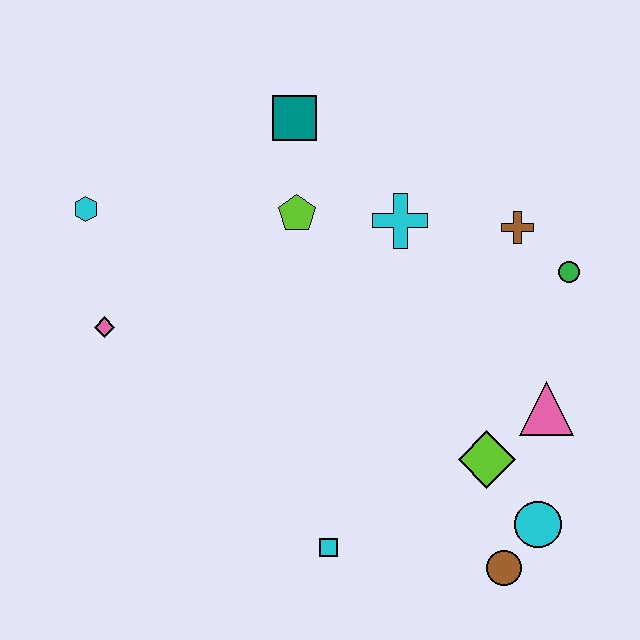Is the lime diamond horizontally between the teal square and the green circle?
Yes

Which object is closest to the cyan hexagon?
The pink diamond is closest to the cyan hexagon.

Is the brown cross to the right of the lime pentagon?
Yes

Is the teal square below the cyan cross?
No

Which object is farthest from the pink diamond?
The cyan circle is farthest from the pink diamond.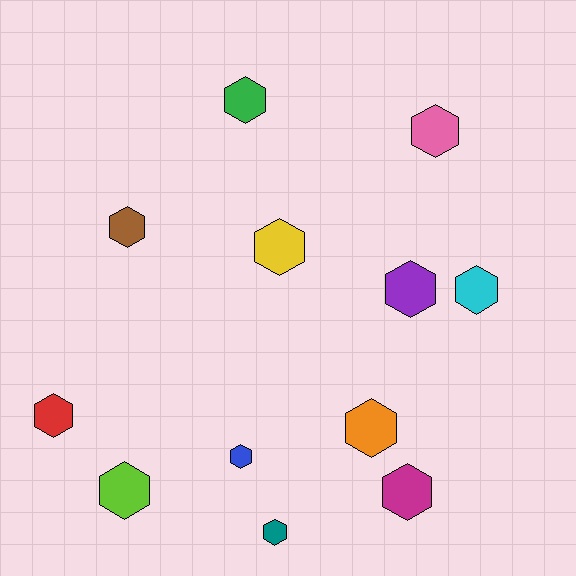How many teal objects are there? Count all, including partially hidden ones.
There is 1 teal object.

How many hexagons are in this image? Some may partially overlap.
There are 12 hexagons.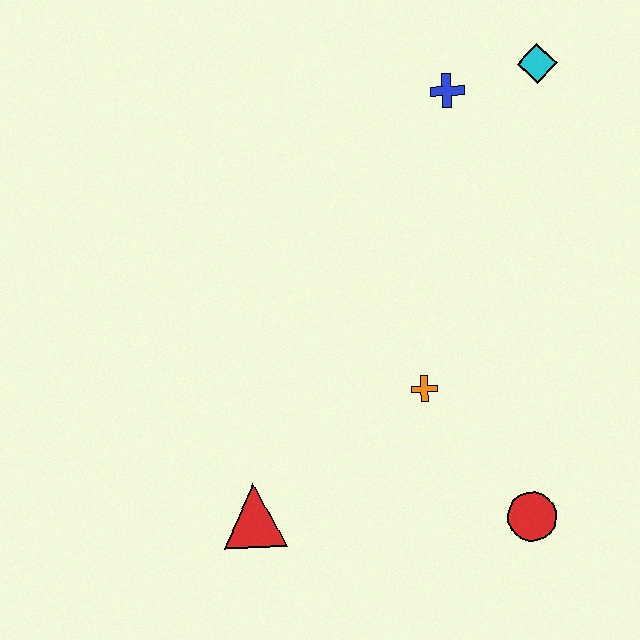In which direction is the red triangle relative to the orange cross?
The red triangle is to the left of the orange cross.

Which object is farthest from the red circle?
The cyan diamond is farthest from the red circle.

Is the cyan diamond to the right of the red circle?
Yes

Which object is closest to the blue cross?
The cyan diamond is closest to the blue cross.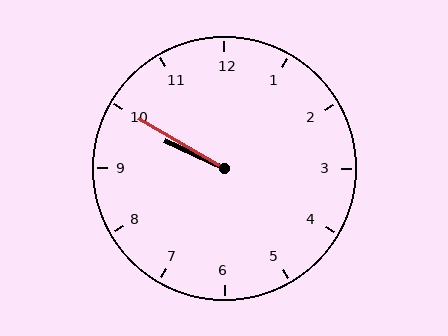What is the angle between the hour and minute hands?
Approximately 5 degrees.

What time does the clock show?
9:50.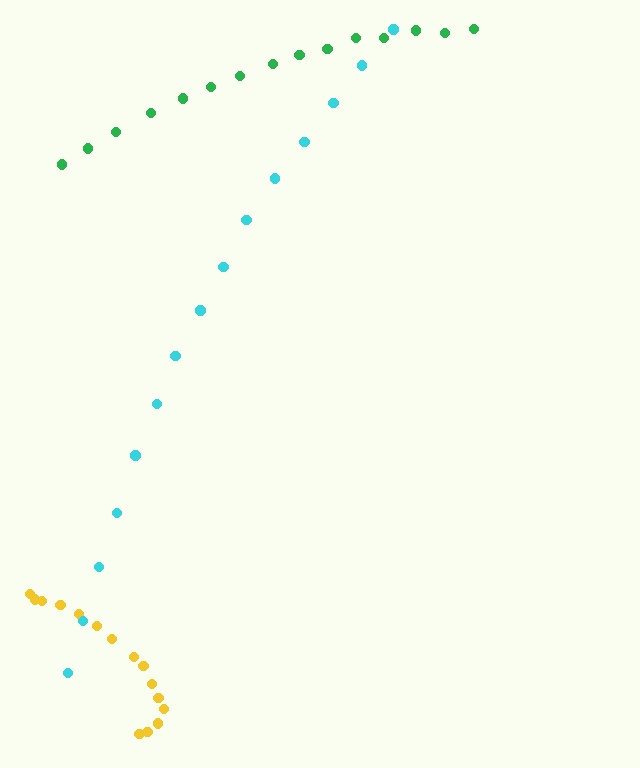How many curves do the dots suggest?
There are 3 distinct paths.